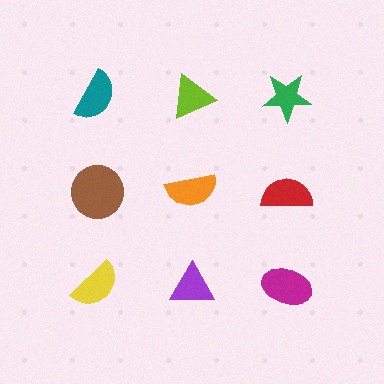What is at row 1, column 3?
A green star.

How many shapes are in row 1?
3 shapes.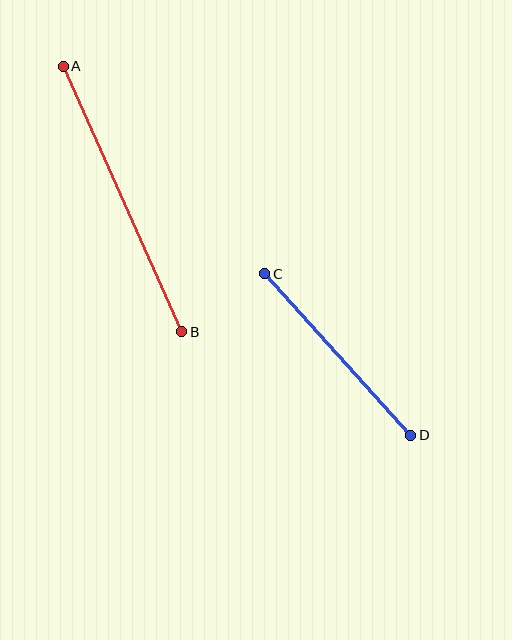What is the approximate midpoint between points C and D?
The midpoint is at approximately (338, 354) pixels.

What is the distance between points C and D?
The distance is approximately 218 pixels.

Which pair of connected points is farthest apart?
Points A and B are farthest apart.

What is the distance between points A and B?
The distance is approximately 291 pixels.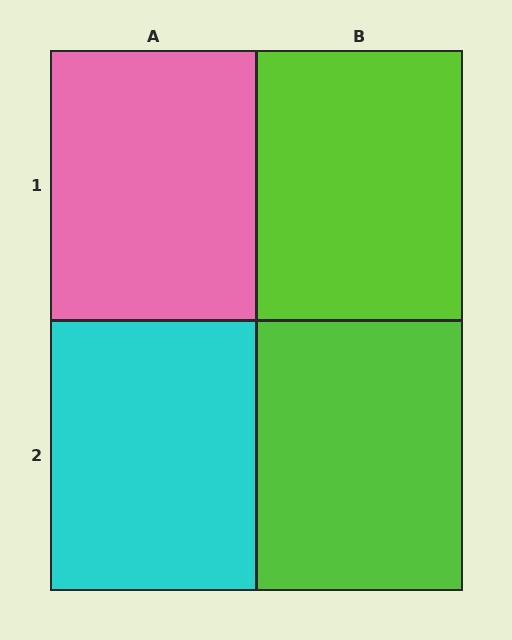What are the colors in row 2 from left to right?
Cyan, lime.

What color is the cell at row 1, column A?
Pink.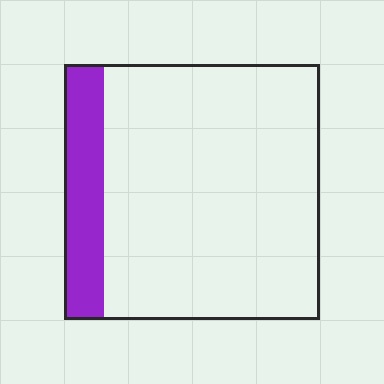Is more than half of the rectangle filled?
No.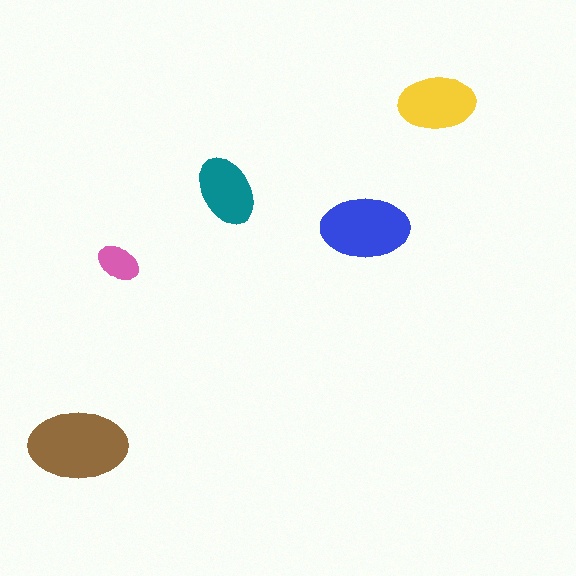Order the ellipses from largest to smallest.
the brown one, the blue one, the yellow one, the teal one, the pink one.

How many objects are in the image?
There are 5 objects in the image.